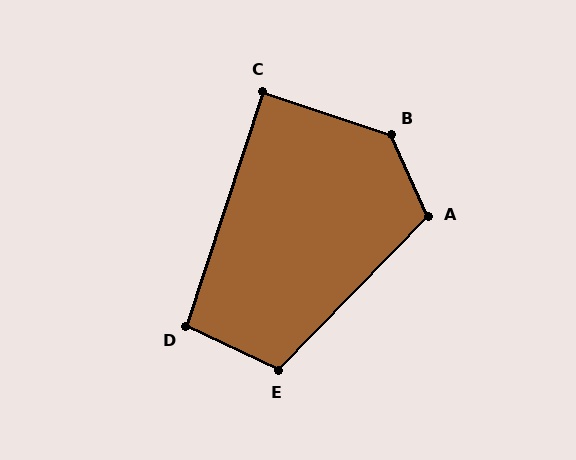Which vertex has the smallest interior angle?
C, at approximately 90 degrees.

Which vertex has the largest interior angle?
B, at approximately 132 degrees.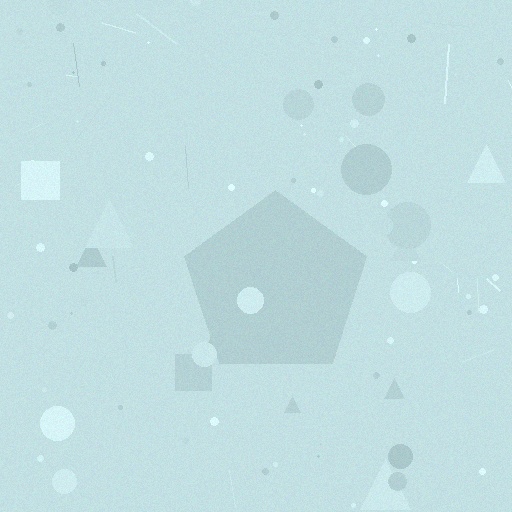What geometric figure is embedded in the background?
A pentagon is embedded in the background.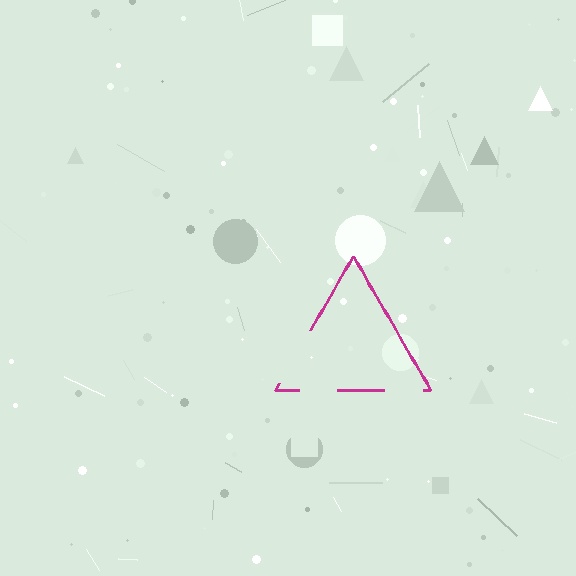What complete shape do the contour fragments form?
The contour fragments form a triangle.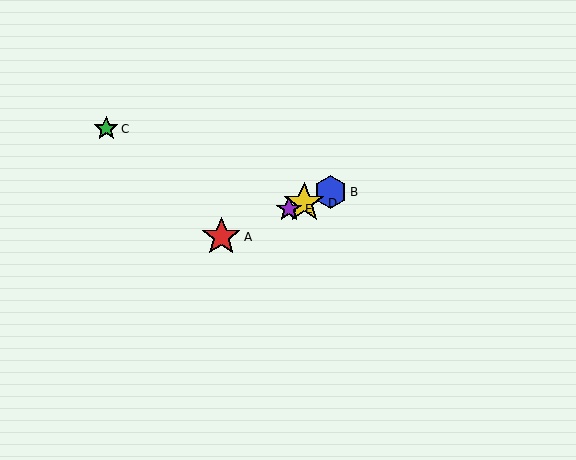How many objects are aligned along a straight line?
4 objects (A, B, D, E) are aligned along a straight line.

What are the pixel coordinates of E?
Object E is at (289, 209).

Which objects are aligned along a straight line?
Objects A, B, D, E are aligned along a straight line.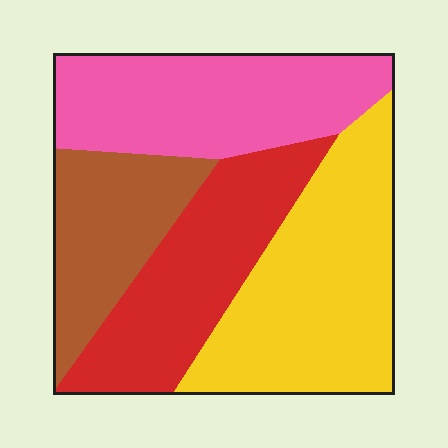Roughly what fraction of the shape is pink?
Pink takes up between a quarter and a half of the shape.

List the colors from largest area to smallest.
From largest to smallest: yellow, pink, red, brown.